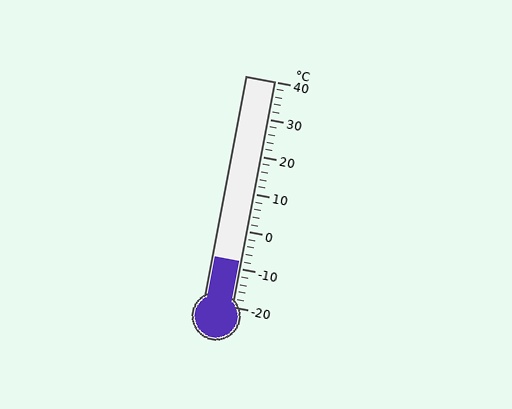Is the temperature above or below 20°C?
The temperature is below 20°C.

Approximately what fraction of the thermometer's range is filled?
The thermometer is filled to approximately 20% of its range.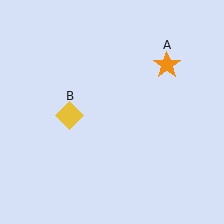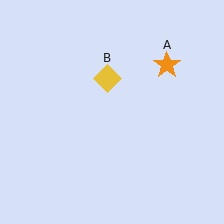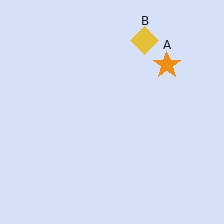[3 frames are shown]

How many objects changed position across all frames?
1 object changed position: yellow diamond (object B).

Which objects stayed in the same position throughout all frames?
Orange star (object A) remained stationary.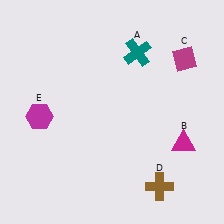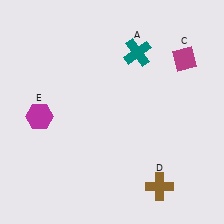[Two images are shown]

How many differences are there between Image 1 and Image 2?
There is 1 difference between the two images.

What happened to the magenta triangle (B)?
The magenta triangle (B) was removed in Image 2. It was in the bottom-right area of Image 1.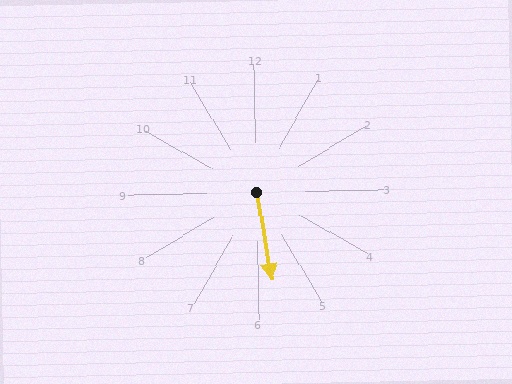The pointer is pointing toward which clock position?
Roughly 6 o'clock.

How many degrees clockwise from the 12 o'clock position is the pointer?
Approximately 171 degrees.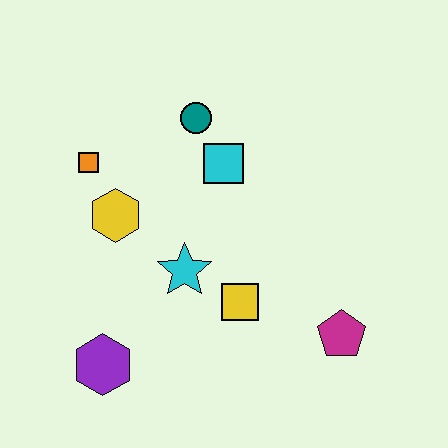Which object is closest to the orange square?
The yellow hexagon is closest to the orange square.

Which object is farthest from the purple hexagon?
The teal circle is farthest from the purple hexagon.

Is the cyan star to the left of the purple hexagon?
No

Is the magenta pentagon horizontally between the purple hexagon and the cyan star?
No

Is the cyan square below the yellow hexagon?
No